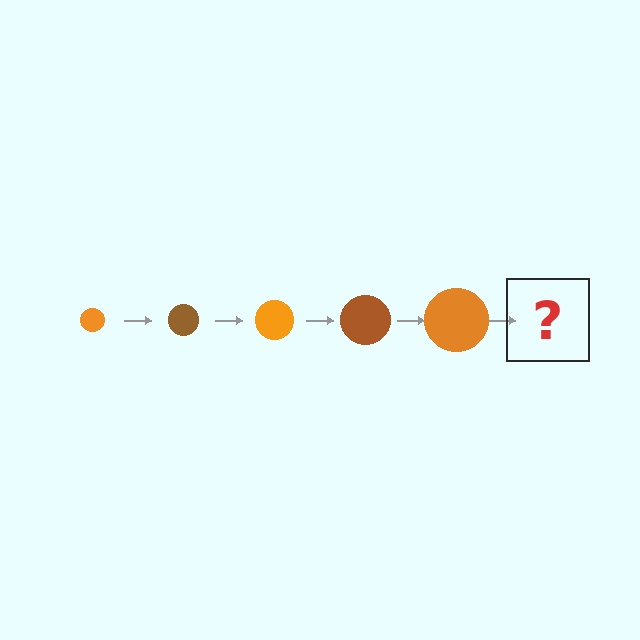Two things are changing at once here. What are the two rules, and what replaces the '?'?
The two rules are that the circle grows larger each step and the color cycles through orange and brown. The '?' should be a brown circle, larger than the previous one.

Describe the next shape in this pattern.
It should be a brown circle, larger than the previous one.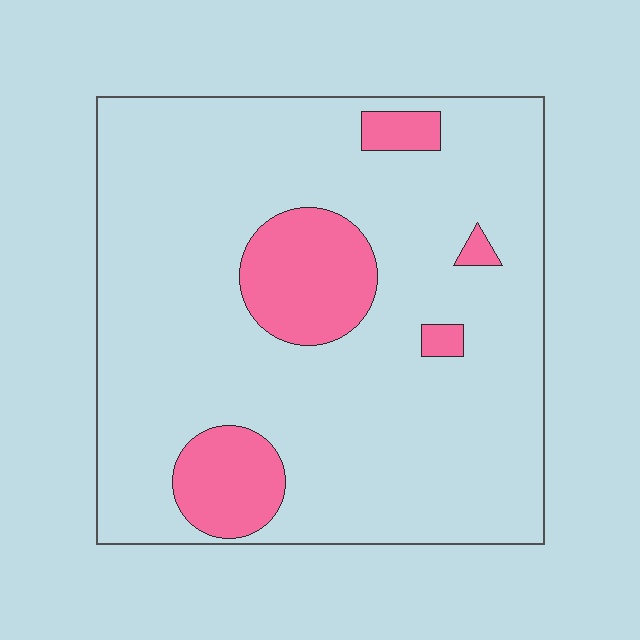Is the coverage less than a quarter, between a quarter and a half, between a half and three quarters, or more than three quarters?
Less than a quarter.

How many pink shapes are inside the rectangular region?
5.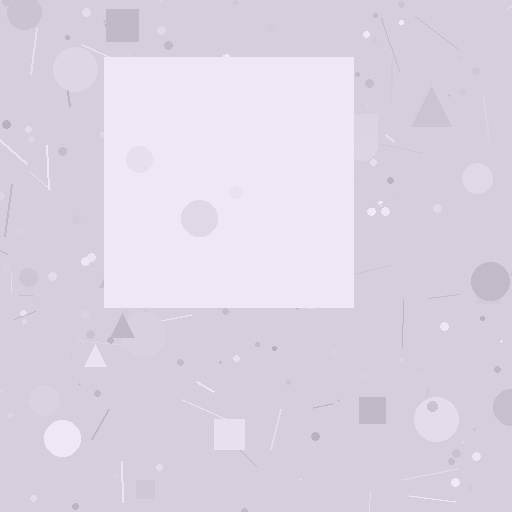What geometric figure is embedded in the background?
A square is embedded in the background.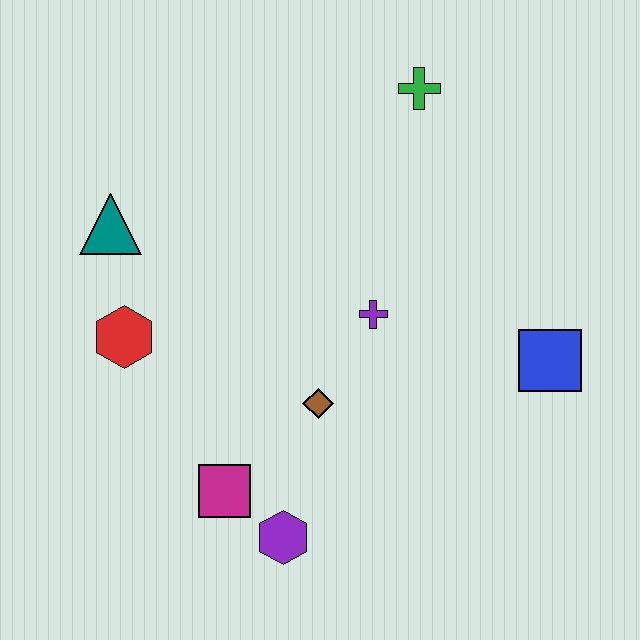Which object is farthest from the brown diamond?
The green cross is farthest from the brown diamond.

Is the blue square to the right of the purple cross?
Yes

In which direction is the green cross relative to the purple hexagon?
The green cross is above the purple hexagon.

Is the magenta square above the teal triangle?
No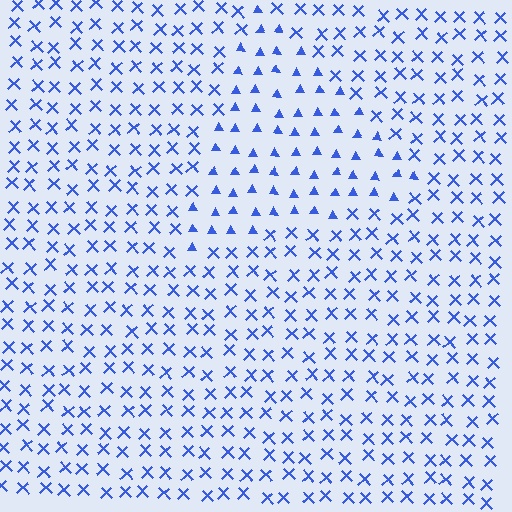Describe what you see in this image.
The image is filled with small blue elements arranged in a uniform grid. A triangle-shaped region contains triangles, while the surrounding area contains X marks. The boundary is defined purely by the change in element shape.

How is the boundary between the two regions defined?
The boundary is defined by a change in element shape: triangles inside vs. X marks outside. All elements share the same color and spacing.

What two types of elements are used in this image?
The image uses triangles inside the triangle region and X marks outside it.